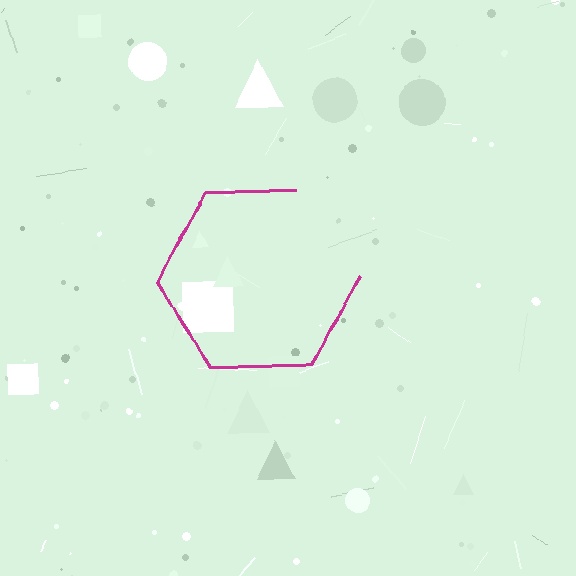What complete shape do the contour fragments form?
The contour fragments form a hexagon.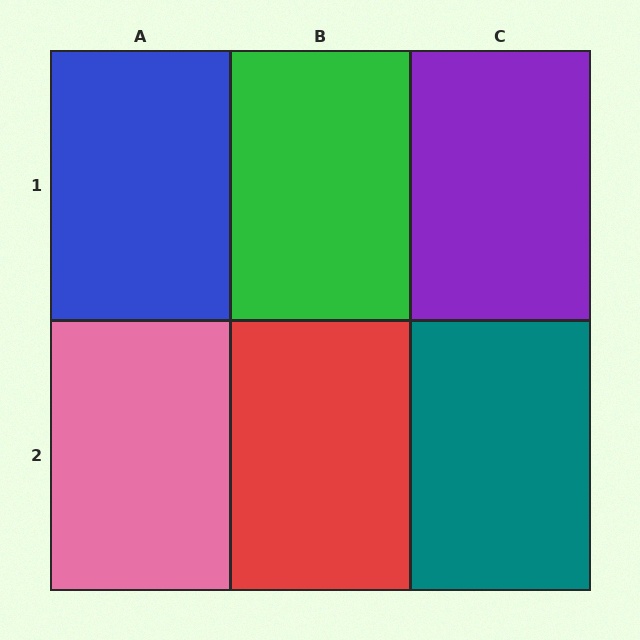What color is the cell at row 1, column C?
Purple.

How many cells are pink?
1 cell is pink.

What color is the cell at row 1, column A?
Blue.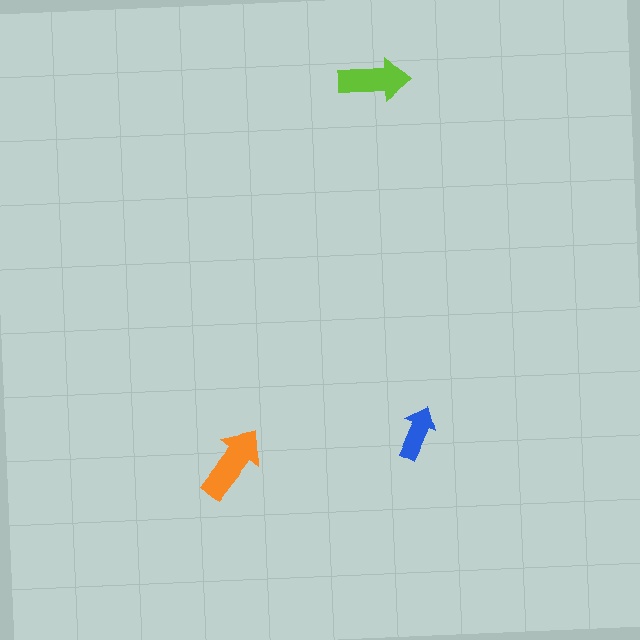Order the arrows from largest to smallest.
the orange one, the lime one, the blue one.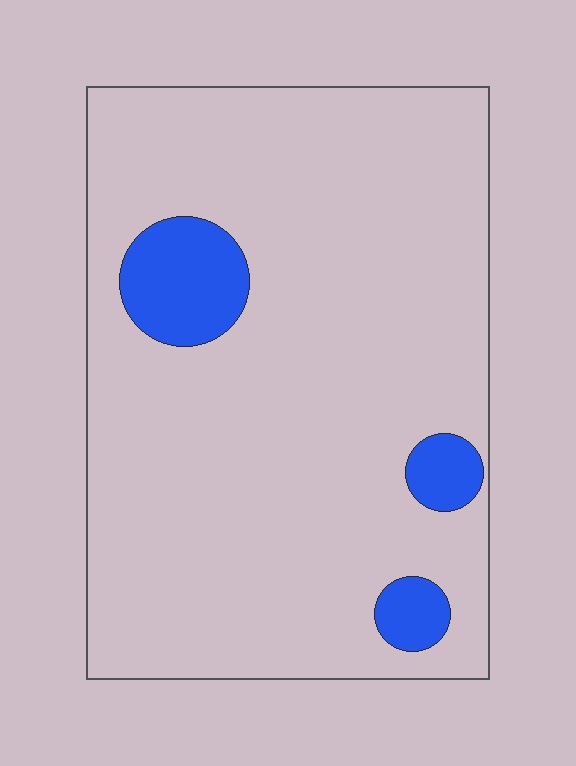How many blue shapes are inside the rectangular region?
3.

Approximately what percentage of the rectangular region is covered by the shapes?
Approximately 10%.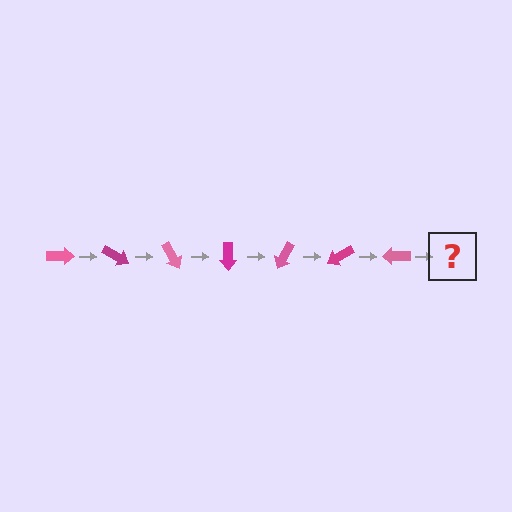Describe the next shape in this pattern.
It should be a magenta arrow, rotated 210 degrees from the start.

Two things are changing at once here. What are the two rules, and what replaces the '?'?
The two rules are that it rotates 30 degrees each step and the color cycles through pink and magenta. The '?' should be a magenta arrow, rotated 210 degrees from the start.